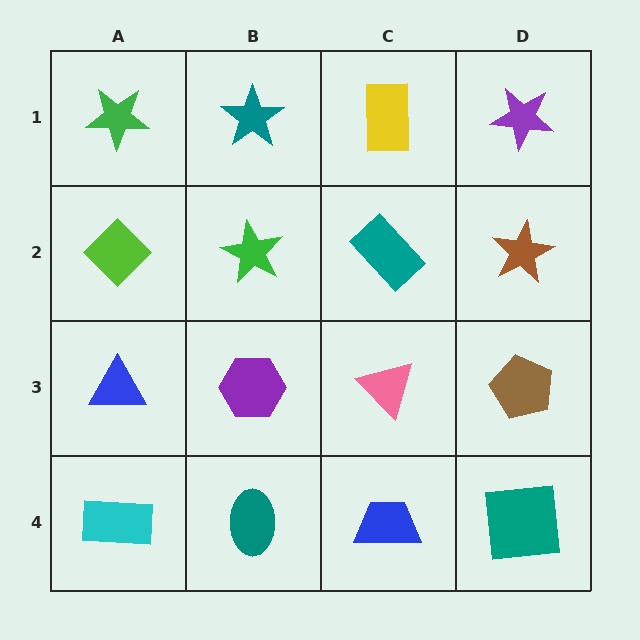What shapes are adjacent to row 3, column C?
A teal rectangle (row 2, column C), a blue trapezoid (row 4, column C), a purple hexagon (row 3, column B), a brown pentagon (row 3, column D).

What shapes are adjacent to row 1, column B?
A green star (row 2, column B), a green star (row 1, column A), a yellow rectangle (row 1, column C).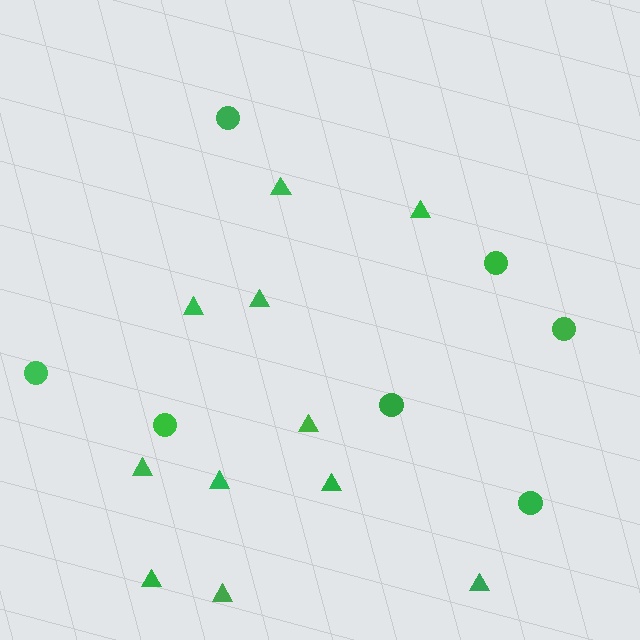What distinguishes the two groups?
There are 2 groups: one group of circles (7) and one group of triangles (11).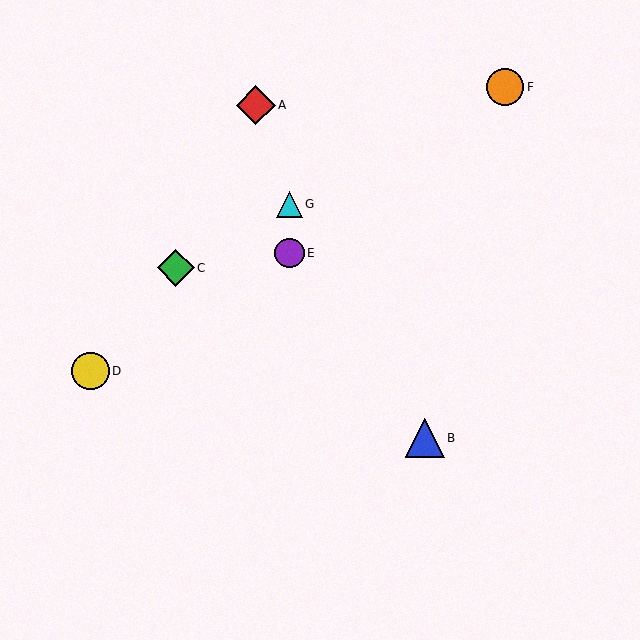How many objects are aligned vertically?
2 objects (E, G) are aligned vertically.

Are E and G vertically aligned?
Yes, both are at x≈290.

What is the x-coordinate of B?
Object B is at x≈425.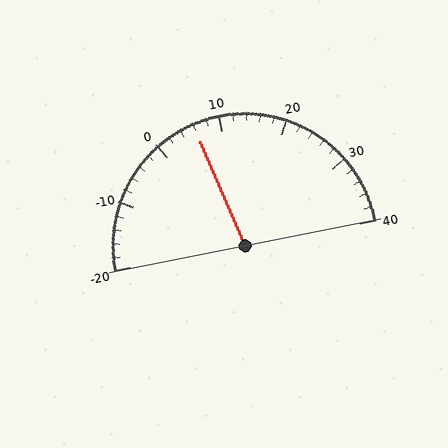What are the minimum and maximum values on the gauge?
The gauge ranges from -20 to 40.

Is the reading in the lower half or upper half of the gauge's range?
The reading is in the lower half of the range (-20 to 40).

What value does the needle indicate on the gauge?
The needle indicates approximately 6.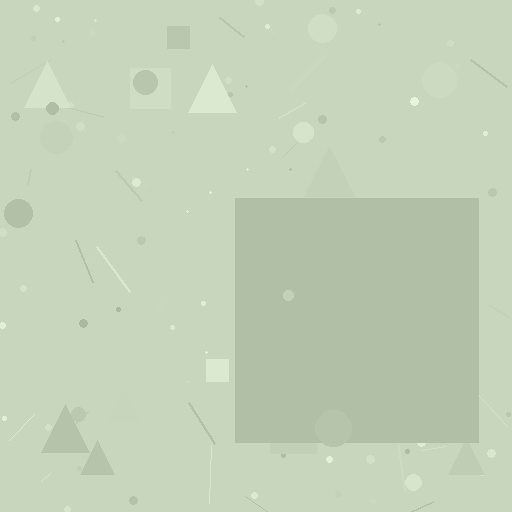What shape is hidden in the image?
A square is hidden in the image.